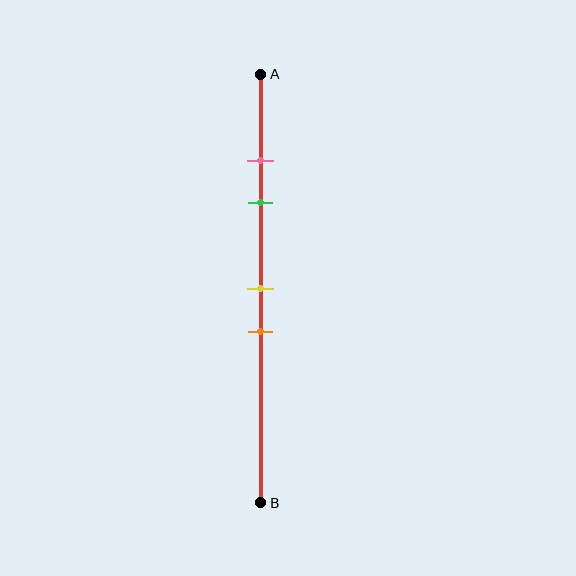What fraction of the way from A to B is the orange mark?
The orange mark is approximately 60% (0.6) of the way from A to B.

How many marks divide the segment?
There are 4 marks dividing the segment.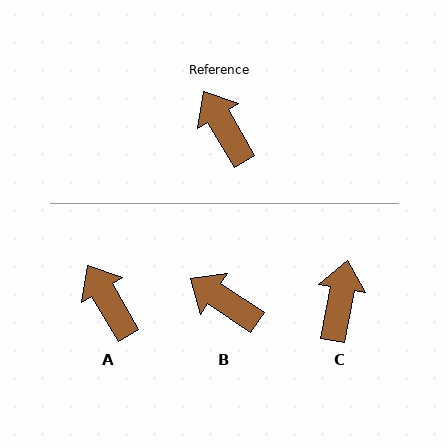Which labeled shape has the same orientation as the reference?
A.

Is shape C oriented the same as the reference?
No, it is off by about 41 degrees.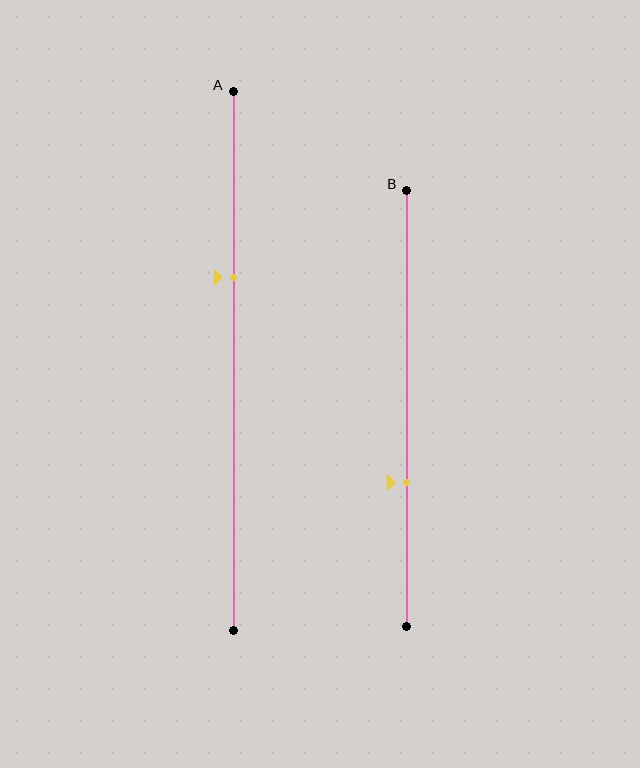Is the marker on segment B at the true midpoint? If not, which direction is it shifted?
No, the marker on segment B is shifted downward by about 17% of the segment length.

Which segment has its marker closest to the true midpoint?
Segment A has its marker closest to the true midpoint.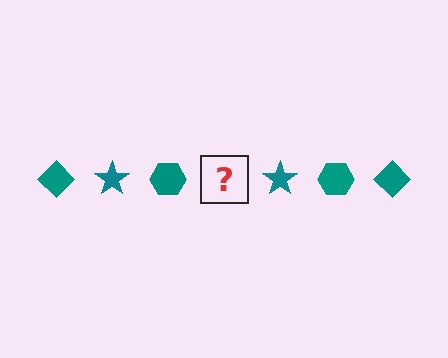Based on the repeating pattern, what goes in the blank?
The blank should be a teal diamond.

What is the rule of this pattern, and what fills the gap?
The rule is that the pattern cycles through diamond, star, hexagon shapes in teal. The gap should be filled with a teal diamond.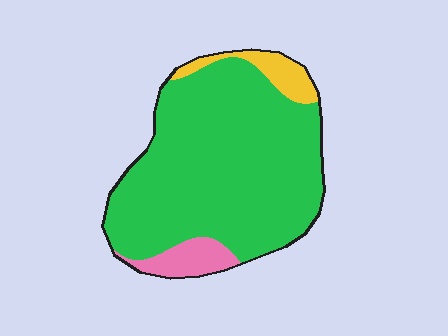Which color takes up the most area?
Green, at roughly 85%.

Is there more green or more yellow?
Green.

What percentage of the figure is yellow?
Yellow takes up less than a quarter of the figure.